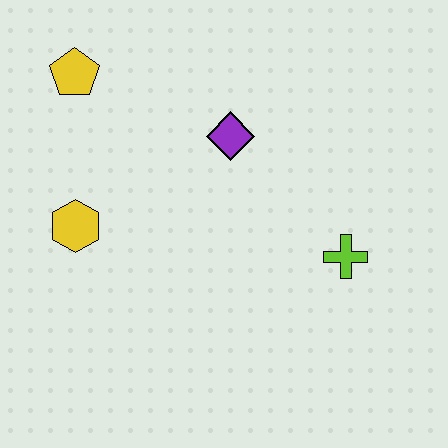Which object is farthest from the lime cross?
The yellow pentagon is farthest from the lime cross.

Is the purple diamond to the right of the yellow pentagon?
Yes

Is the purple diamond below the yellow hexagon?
No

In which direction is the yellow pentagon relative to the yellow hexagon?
The yellow pentagon is above the yellow hexagon.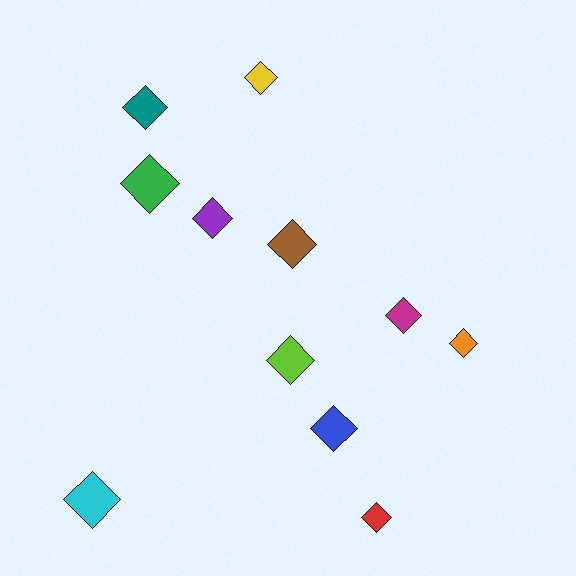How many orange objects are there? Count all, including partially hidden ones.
There is 1 orange object.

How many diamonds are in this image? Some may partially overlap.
There are 11 diamonds.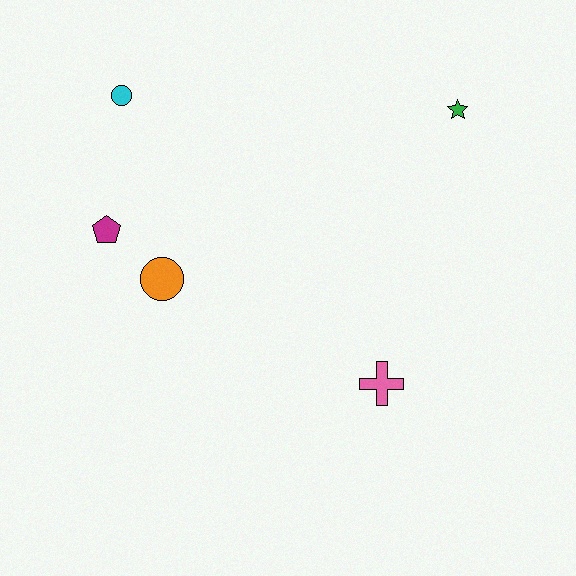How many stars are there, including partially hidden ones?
There is 1 star.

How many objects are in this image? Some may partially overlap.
There are 5 objects.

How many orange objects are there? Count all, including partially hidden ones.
There is 1 orange object.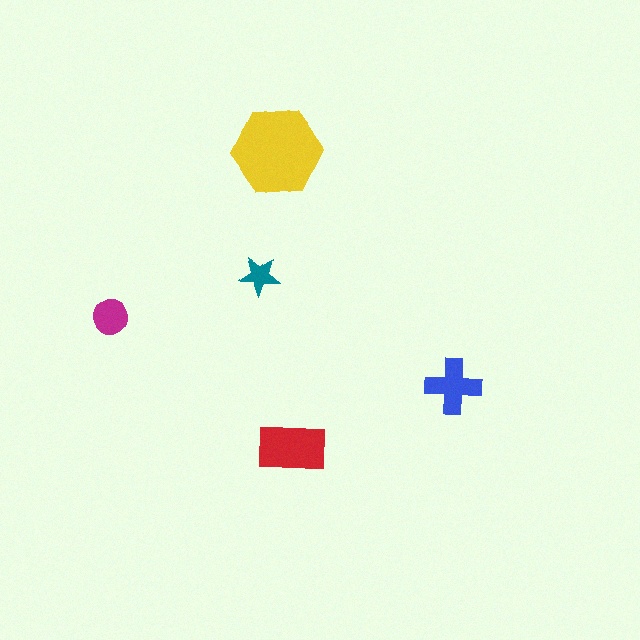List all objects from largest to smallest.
The yellow hexagon, the red rectangle, the blue cross, the magenta circle, the teal star.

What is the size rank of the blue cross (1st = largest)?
3rd.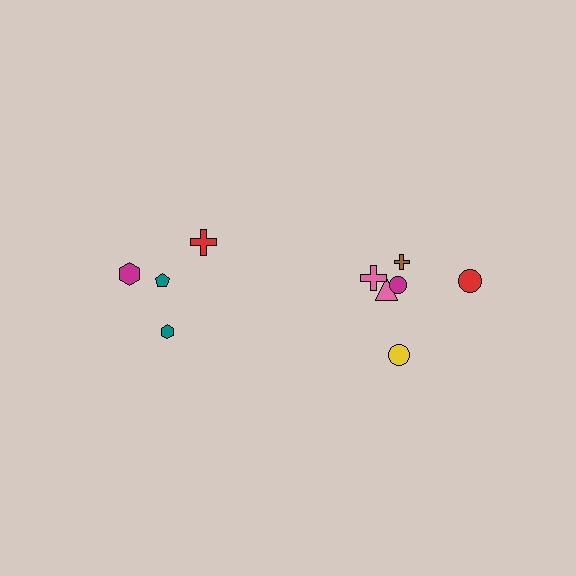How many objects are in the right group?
There are 6 objects.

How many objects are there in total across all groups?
There are 10 objects.